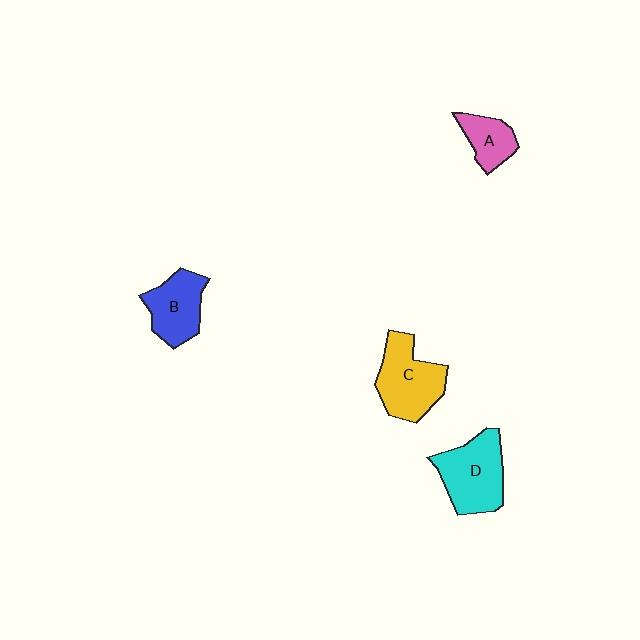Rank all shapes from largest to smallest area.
From largest to smallest: D (cyan), C (yellow), B (blue), A (pink).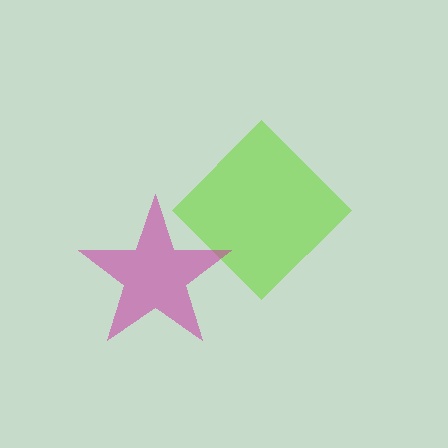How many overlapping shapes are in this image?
There are 2 overlapping shapes in the image.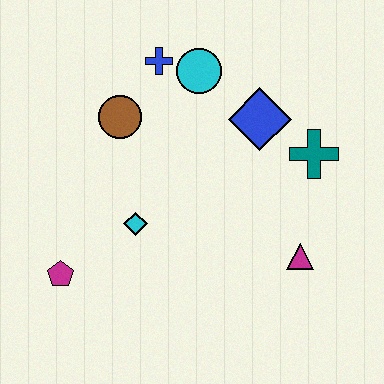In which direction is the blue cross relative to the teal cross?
The blue cross is to the left of the teal cross.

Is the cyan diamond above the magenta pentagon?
Yes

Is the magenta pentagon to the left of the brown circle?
Yes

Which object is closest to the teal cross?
The blue diamond is closest to the teal cross.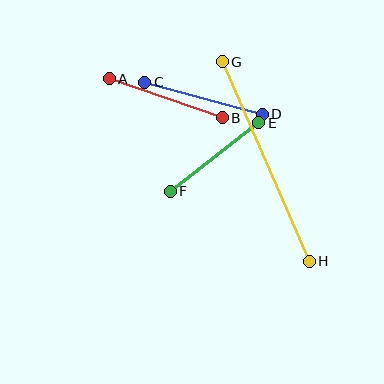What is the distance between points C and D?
The distance is approximately 122 pixels.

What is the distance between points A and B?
The distance is approximately 120 pixels.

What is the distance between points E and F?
The distance is approximately 112 pixels.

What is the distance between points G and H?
The distance is approximately 218 pixels.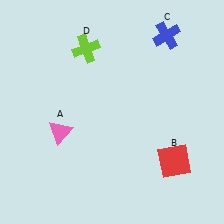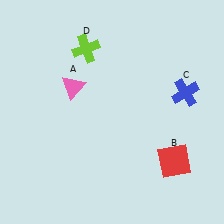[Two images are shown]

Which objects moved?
The objects that moved are: the pink triangle (A), the blue cross (C).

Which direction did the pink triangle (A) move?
The pink triangle (A) moved up.